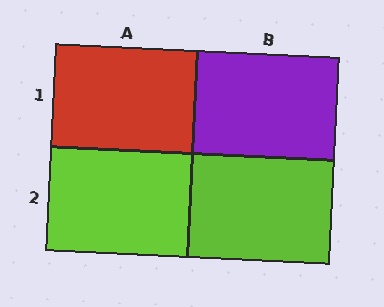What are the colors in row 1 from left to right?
Red, purple.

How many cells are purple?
1 cell is purple.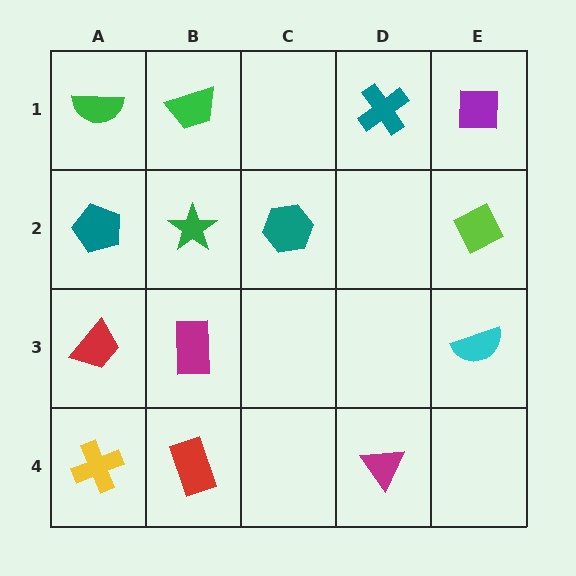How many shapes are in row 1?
4 shapes.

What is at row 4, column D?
A magenta triangle.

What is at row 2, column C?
A teal hexagon.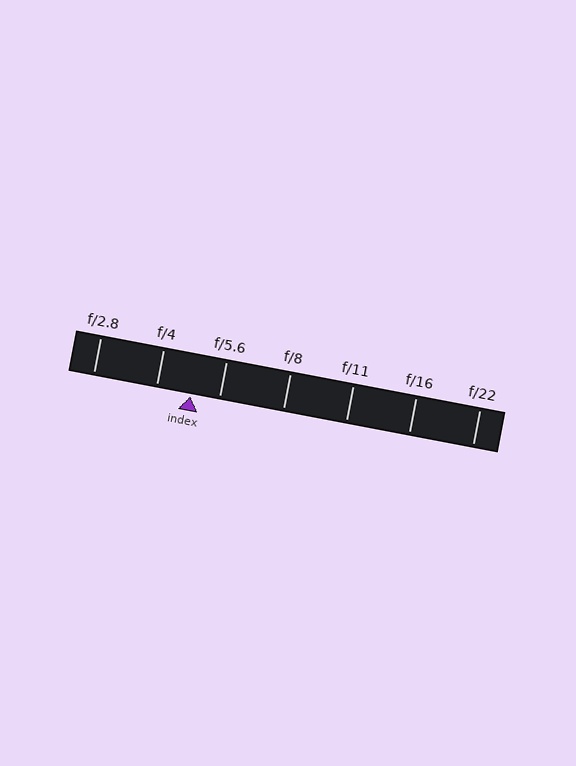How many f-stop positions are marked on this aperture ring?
There are 7 f-stop positions marked.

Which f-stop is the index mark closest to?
The index mark is closest to f/5.6.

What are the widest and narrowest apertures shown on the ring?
The widest aperture shown is f/2.8 and the narrowest is f/22.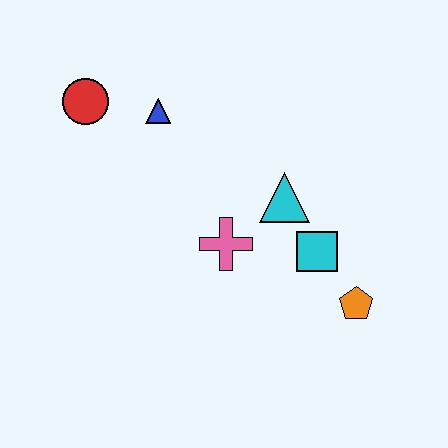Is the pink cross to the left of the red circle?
No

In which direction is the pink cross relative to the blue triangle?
The pink cross is below the blue triangle.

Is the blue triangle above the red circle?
No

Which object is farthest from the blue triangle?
The orange pentagon is farthest from the blue triangle.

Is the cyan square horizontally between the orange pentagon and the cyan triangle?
Yes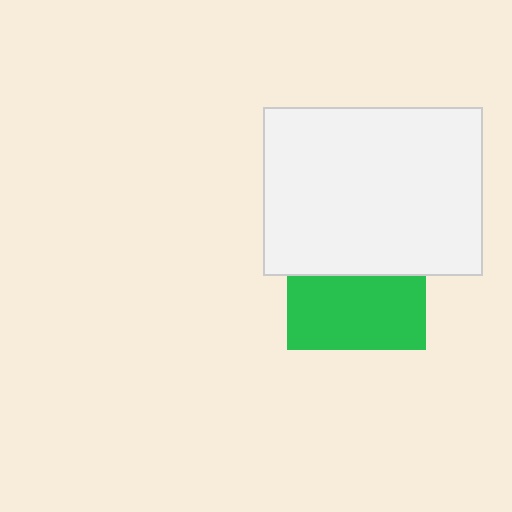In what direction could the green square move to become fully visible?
The green square could move down. That would shift it out from behind the white rectangle entirely.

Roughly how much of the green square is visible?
About half of it is visible (roughly 54%).